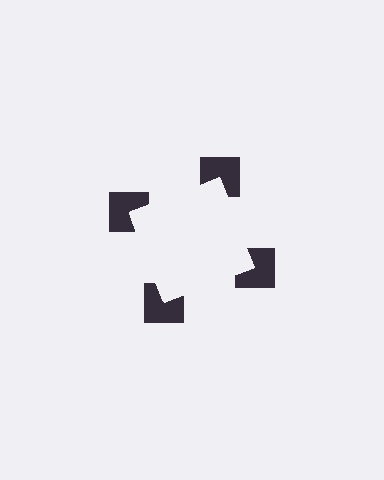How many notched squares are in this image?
There are 4 — one at each vertex of the illusory square.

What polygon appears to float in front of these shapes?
An illusory square — its edges are inferred from the aligned wedge cuts in the notched squares, not physically drawn.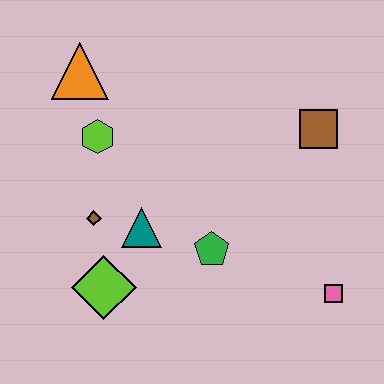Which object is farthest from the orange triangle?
The pink square is farthest from the orange triangle.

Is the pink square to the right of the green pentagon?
Yes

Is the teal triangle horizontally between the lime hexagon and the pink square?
Yes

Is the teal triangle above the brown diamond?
No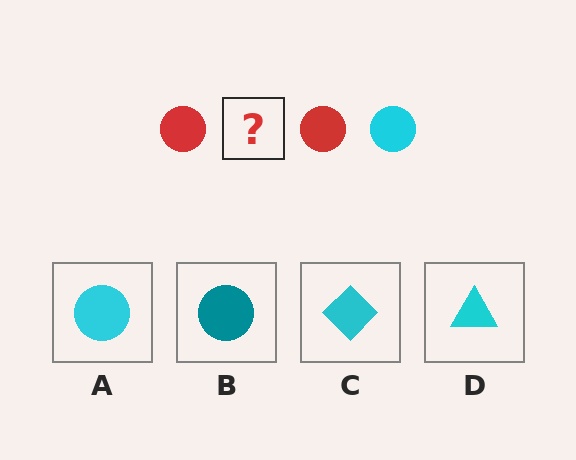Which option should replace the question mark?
Option A.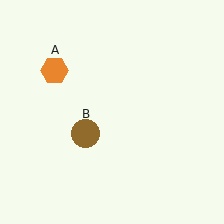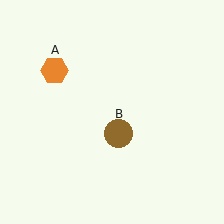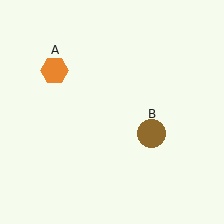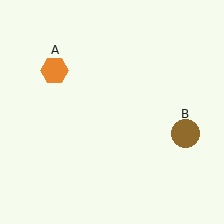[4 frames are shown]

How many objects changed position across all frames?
1 object changed position: brown circle (object B).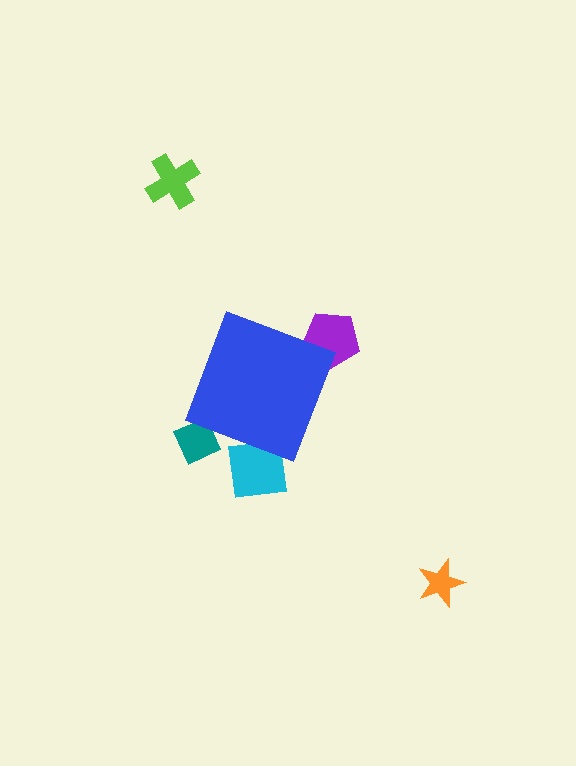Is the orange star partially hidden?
No, the orange star is fully visible.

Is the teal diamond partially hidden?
Yes, the teal diamond is partially hidden behind the blue diamond.